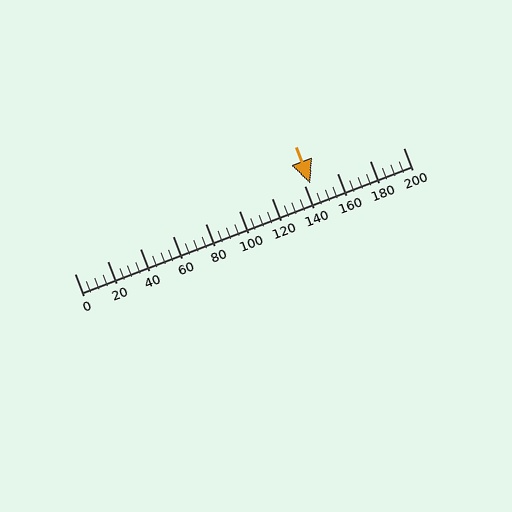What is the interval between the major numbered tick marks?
The major tick marks are spaced 20 units apart.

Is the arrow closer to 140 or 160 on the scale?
The arrow is closer to 140.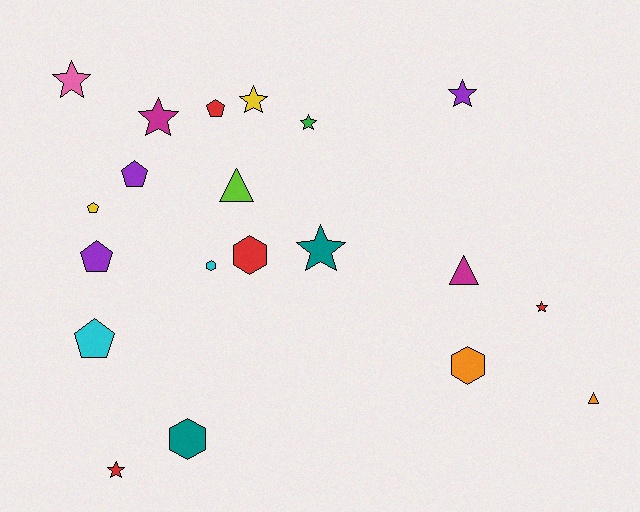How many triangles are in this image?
There are 3 triangles.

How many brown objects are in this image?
There are no brown objects.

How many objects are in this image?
There are 20 objects.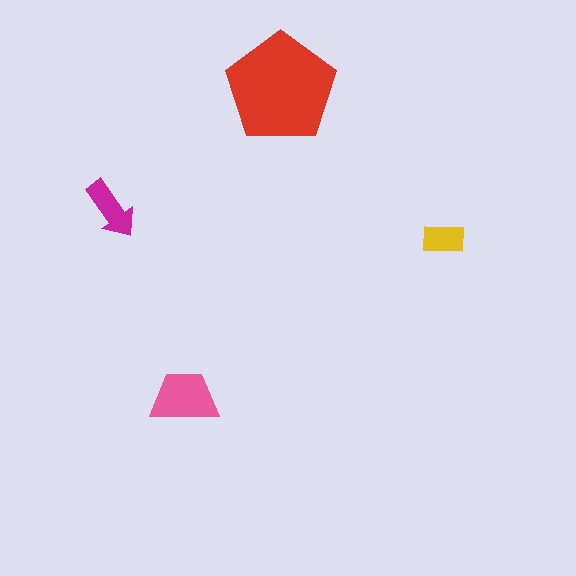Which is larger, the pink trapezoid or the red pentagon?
The red pentagon.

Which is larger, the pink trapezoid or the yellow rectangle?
The pink trapezoid.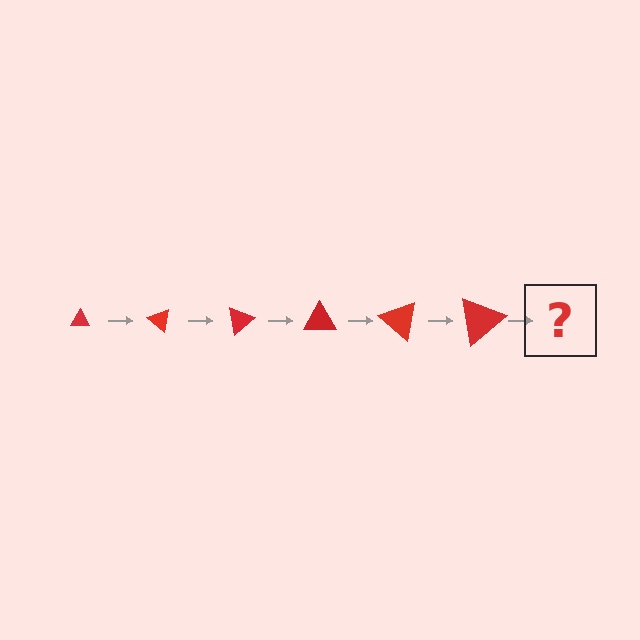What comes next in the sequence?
The next element should be a triangle, larger than the previous one and rotated 240 degrees from the start.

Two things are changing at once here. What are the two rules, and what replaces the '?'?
The two rules are that the triangle grows larger each step and it rotates 40 degrees each step. The '?' should be a triangle, larger than the previous one and rotated 240 degrees from the start.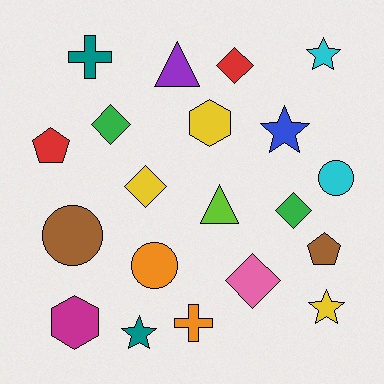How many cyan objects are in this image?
There are 2 cyan objects.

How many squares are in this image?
There are no squares.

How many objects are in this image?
There are 20 objects.